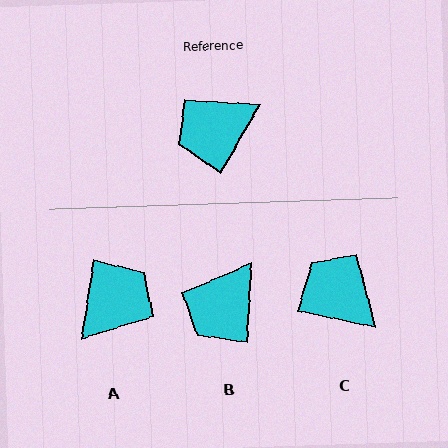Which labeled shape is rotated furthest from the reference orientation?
A, about 160 degrees away.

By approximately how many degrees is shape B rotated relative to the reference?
Approximately 26 degrees counter-clockwise.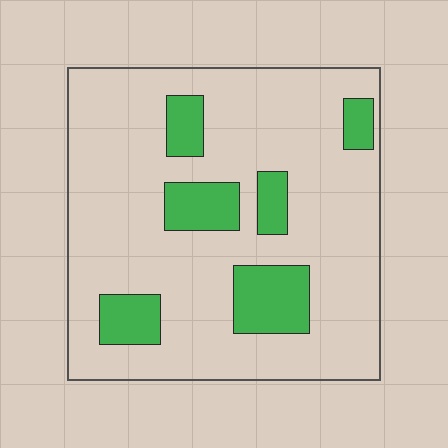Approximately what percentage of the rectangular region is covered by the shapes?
Approximately 20%.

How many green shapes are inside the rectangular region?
6.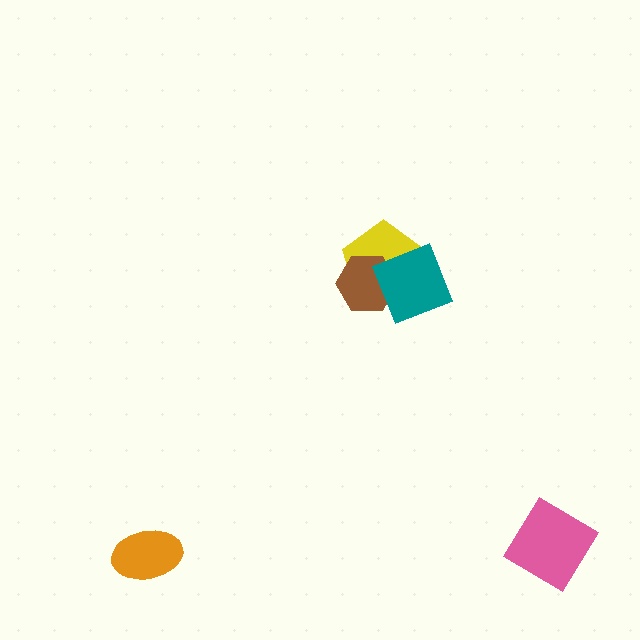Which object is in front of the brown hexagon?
The teal square is in front of the brown hexagon.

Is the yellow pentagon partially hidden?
Yes, it is partially covered by another shape.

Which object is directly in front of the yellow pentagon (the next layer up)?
The brown hexagon is directly in front of the yellow pentagon.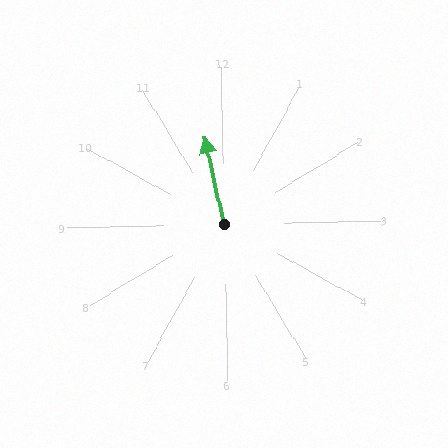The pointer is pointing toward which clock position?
Roughly 12 o'clock.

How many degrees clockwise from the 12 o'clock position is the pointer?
Approximately 349 degrees.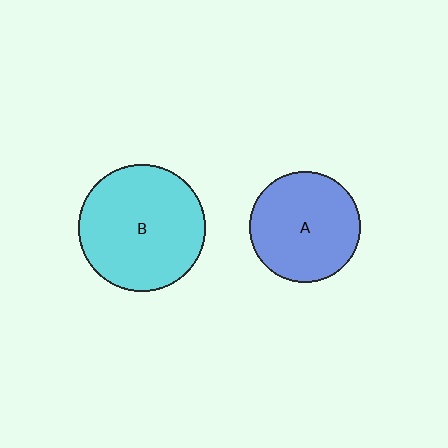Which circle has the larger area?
Circle B (cyan).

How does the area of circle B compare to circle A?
Approximately 1.3 times.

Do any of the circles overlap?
No, none of the circles overlap.